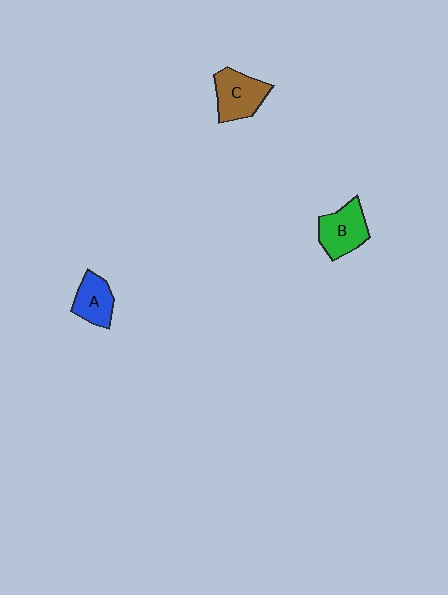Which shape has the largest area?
Shape C (brown).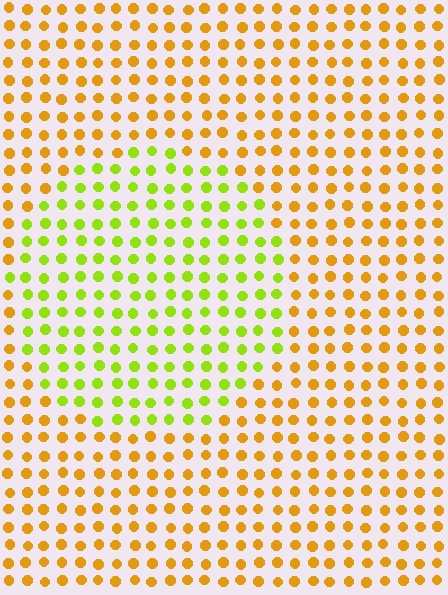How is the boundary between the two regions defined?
The boundary is defined purely by a slight shift in hue (about 44 degrees). Spacing, size, and orientation are identical on both sides.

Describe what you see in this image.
The image is filled with small orange elements in a uniform arrangement. A circle-shaped region is visible where the elements are tinted to a slightly different hue, forming a subtle color boundary.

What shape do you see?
I see a circle.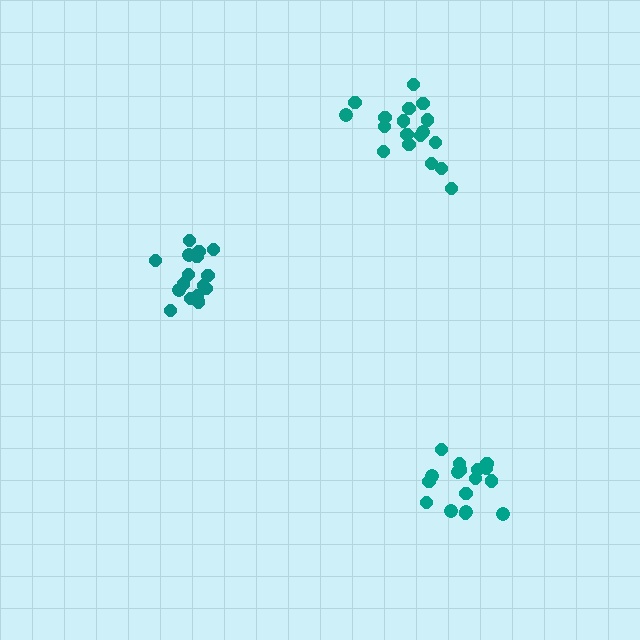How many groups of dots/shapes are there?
There are 3 groups.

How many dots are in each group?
Group 1: 18 dots, Group 2: 18 dots, Group 3: 16 dots (52 total).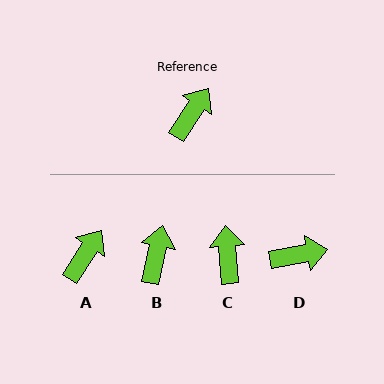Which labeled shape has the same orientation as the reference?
A.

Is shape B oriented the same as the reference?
No, it is off by about 21 degrees.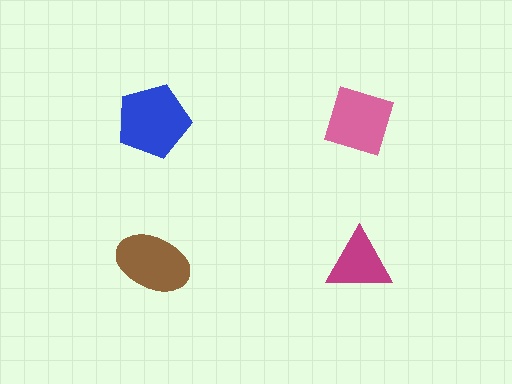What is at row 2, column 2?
A magenta triangle.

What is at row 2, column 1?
A brown ellipse.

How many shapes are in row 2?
2 shapes.